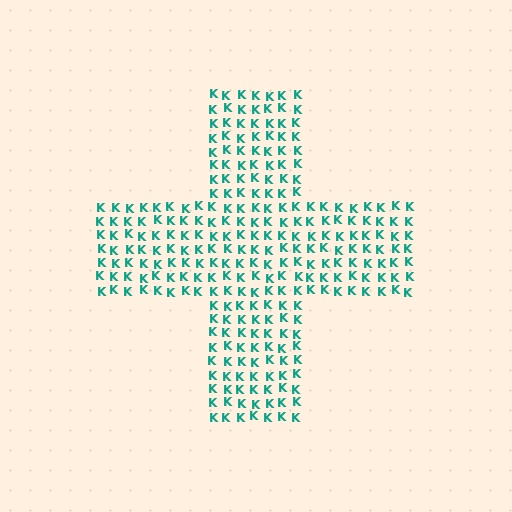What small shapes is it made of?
It is made of small letter K's.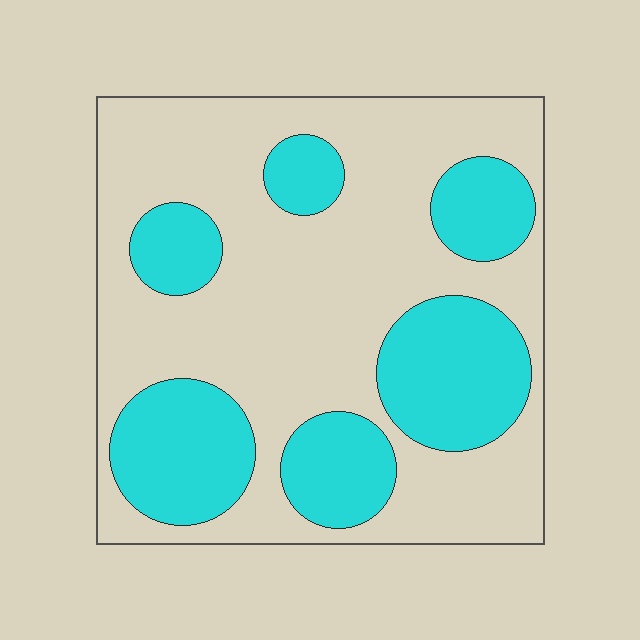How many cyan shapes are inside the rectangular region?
6.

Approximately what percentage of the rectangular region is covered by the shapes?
Approximately 35%.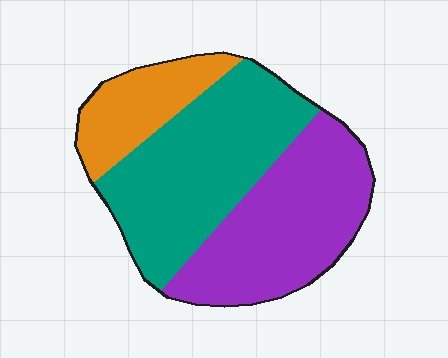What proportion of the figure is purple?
Purple covers roughly 40% of the figure.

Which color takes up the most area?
Teal, at roughly 45%.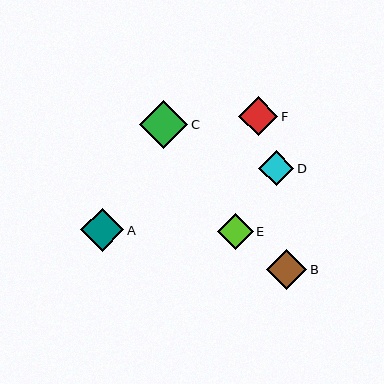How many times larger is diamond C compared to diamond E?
Diamond C is approximately 1.3 times the size of diamond E.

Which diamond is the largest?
Diamond C is the largest with a size of approximately 48 pixels.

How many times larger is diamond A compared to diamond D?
Diamond A is approximately 1.2 times the size of diamond D.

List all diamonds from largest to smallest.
From largest to smallest: C, A, B, F, E, D.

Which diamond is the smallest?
Diamond D is the smallest with a size of approximately 35 pixels.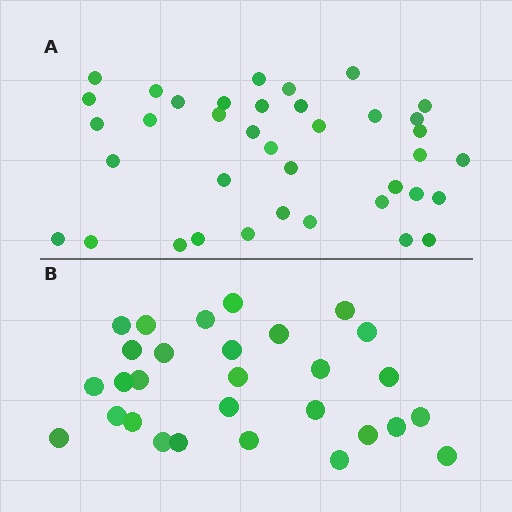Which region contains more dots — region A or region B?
Region A (the top region) has more dots.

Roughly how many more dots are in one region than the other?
Region A has roughly 8 or so more dots than region B.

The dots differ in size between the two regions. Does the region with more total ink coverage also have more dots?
No. Region B has more total ink coverage because its dots are larger, but region A actually contains more individual dots. Total area can be misleading — the number of items is what matters here.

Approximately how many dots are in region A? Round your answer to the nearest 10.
About 40 dots. (The exact count is 38, which rounds to 40.)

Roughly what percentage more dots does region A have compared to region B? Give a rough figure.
About 30% more.